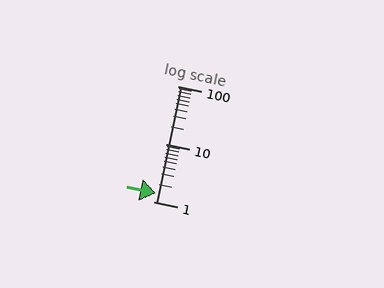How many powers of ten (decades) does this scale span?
The scale spans 2 decades, from 1 to 100.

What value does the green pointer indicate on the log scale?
The pointer indicates approximately 1.4.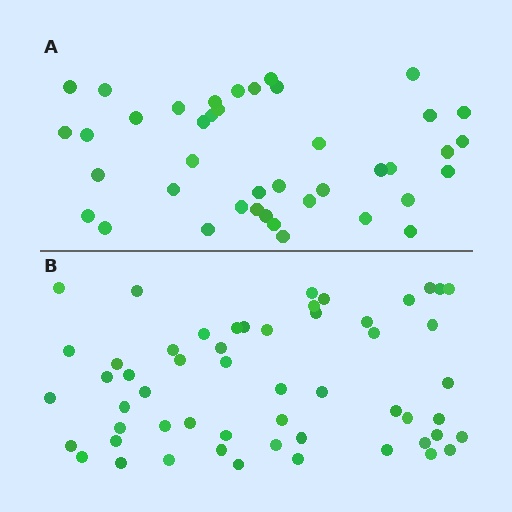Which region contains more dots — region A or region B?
Region B (the bottom region) has more dots.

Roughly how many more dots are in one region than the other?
Region B has approximately 15 more dots than region A.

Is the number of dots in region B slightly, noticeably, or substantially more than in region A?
Region B has noticeably more, but not dramatically so. The ratio is roughly 1.3 to 1.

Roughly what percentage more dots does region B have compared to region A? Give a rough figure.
About 35% more.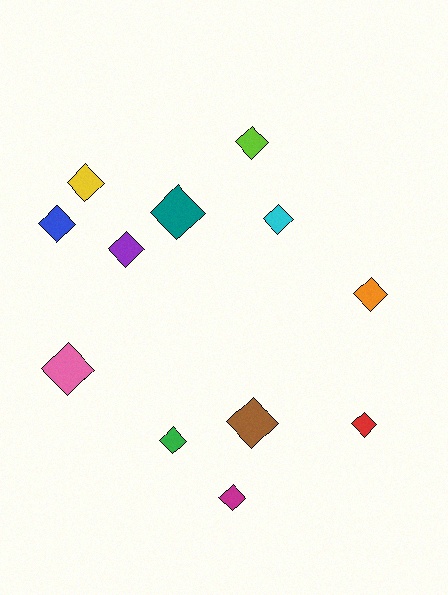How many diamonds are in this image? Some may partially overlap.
There are 12 diamonds.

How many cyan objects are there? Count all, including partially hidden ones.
There is 1 cyan object.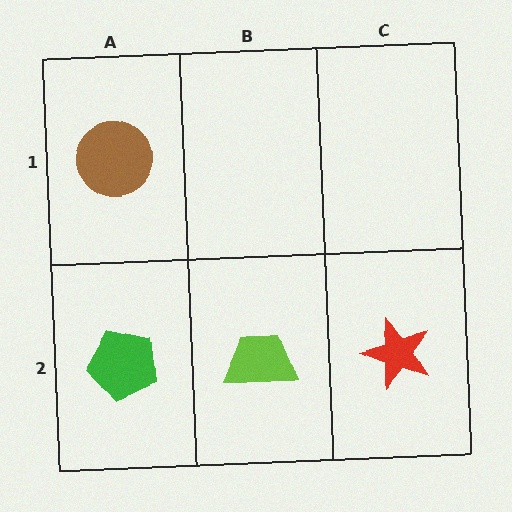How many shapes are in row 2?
3 shapes.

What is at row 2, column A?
A green pentagon.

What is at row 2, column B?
A lime trapezoid.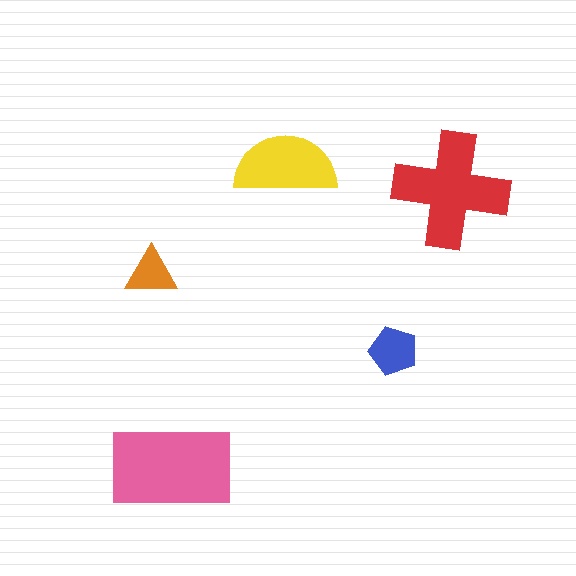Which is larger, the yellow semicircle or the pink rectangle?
The pink rectangle.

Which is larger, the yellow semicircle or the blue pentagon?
The yellow semicircle.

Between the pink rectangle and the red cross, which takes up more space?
The pink rectangle.